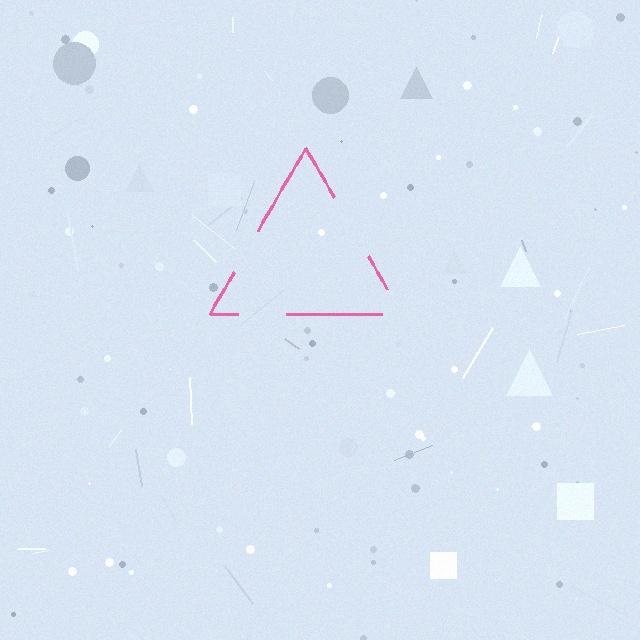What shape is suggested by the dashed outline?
The dashed outline suggests a triangle.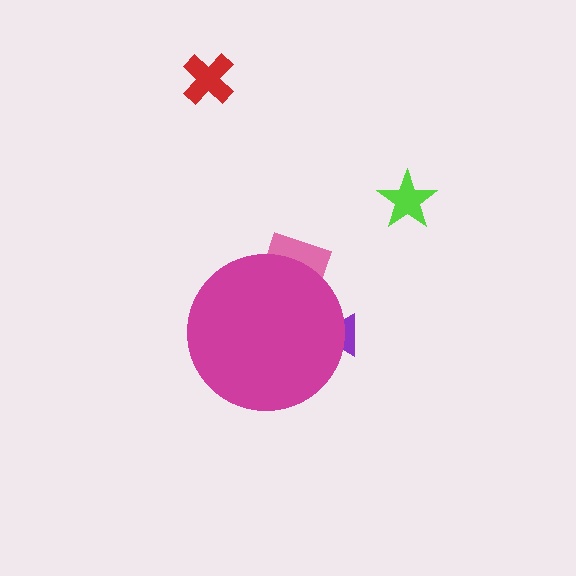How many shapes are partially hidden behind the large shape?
2 shapes are partially hidden.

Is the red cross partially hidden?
No, the red cross is fully visible.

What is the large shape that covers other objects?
A magenta circle.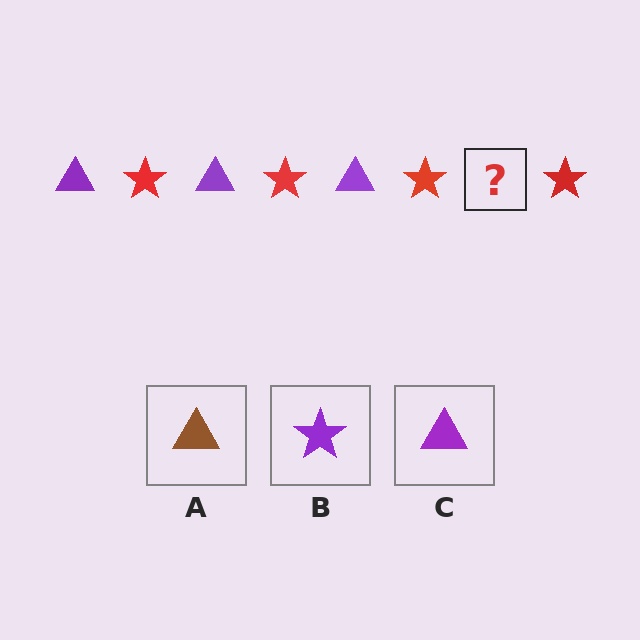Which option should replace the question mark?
Option C.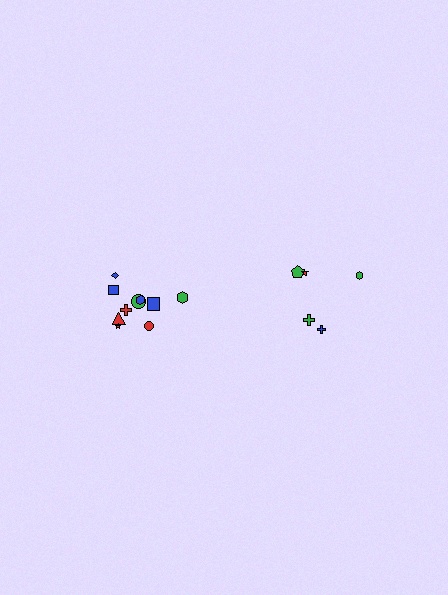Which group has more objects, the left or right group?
The left group.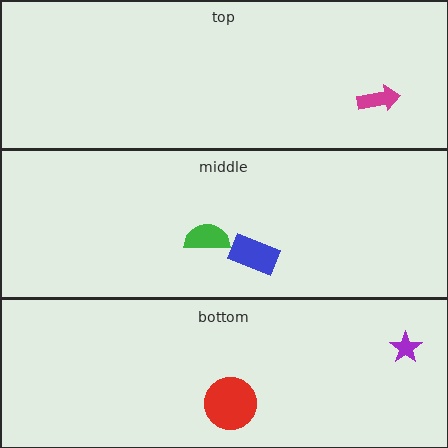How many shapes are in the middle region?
2.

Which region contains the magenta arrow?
The top region.